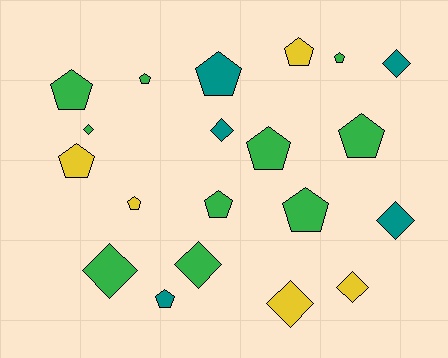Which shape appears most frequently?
Pentagon, with 12 objects.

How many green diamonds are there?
There are 3 green diamonds.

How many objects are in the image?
There are 20 objects.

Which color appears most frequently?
Green, with 10 objects.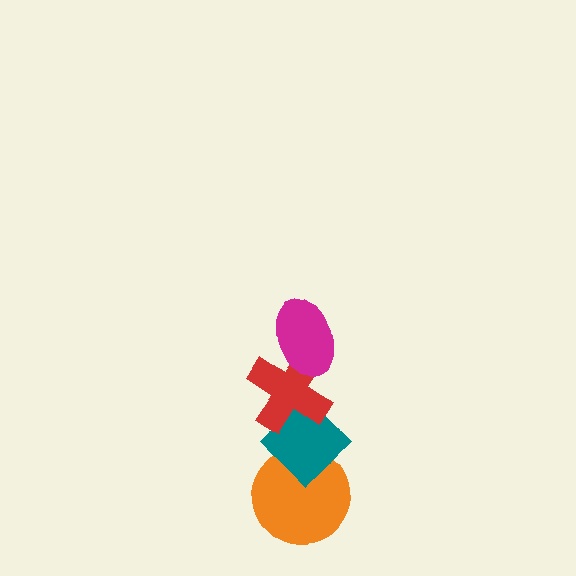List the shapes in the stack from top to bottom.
From top to bottom: the magenta ellipse, the red cross, the teal diamond, the orange circle.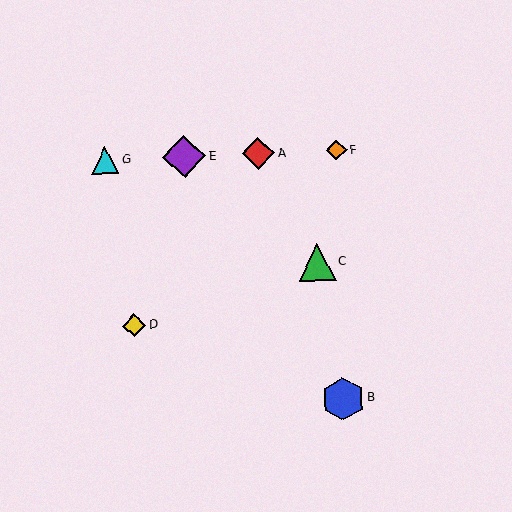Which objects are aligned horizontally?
Objects A, E, F, G are aligned horizontally.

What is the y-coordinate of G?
Object G is at y≈160.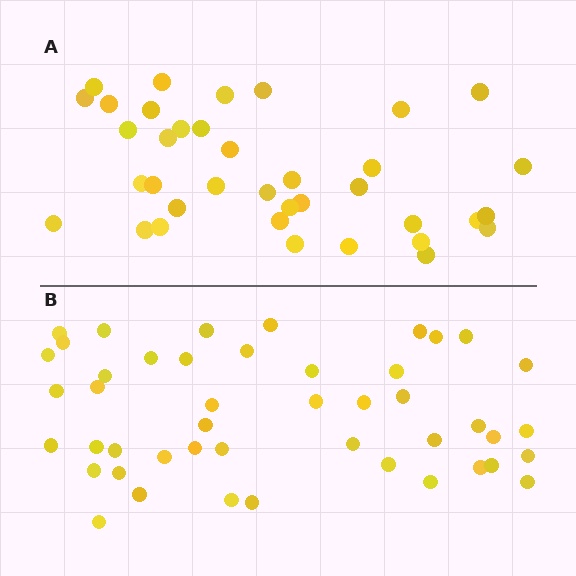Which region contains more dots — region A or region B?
Region B (the bottom region) has more dots.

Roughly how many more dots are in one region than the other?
Region B has roughly 8 or so more dots than region A.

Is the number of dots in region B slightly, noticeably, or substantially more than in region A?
Region B has only slightly more — the two regions are fairly close. The ratio is roughly 1.2 to 1.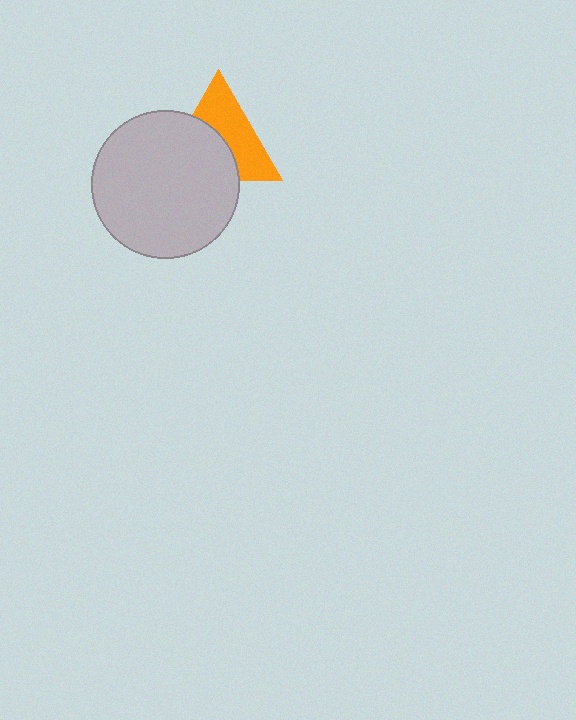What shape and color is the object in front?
The object in front is a light gray circle.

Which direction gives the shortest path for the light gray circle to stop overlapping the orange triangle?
Moving toward the lower-left gives the shortest separation.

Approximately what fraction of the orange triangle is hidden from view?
Roughly 48% of the orange triangle is hidden behind the light gray circle.